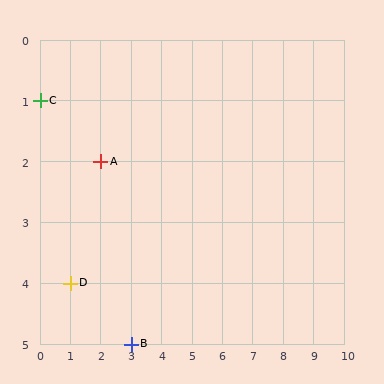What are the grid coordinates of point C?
Point C is at grid coordinates (0, 1).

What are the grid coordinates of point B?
Point B is at grid coordinates (3, 5).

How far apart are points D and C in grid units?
Points D and C are 1 column and 3 rows apart (about 3.2 grid units diagonally).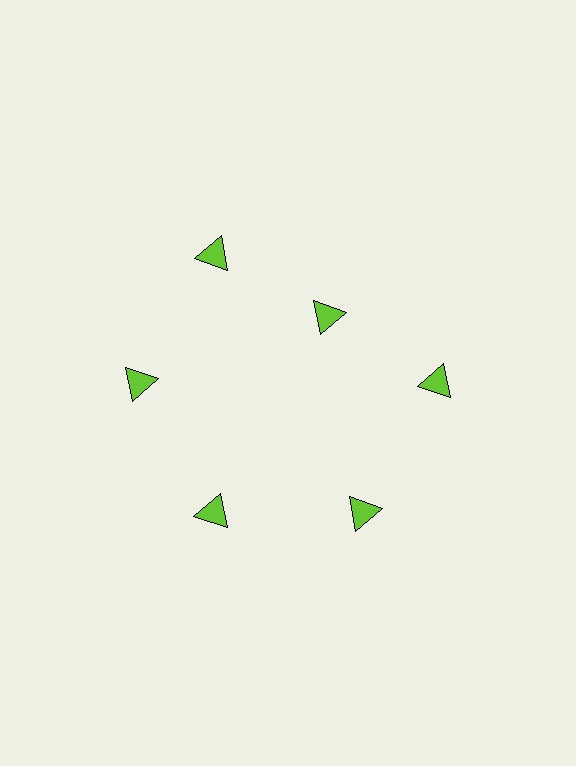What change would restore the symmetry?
The symmetry would be restored by moving it outward, back onto the ring so that all 6 triangles sit at equal angles and equal distance from the center.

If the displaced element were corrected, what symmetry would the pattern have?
It would have 6-fold rotational symmetry — the pattern would map onto itself every 60 degrees.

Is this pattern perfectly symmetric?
No. The 6 lime triangles are arranged in a ring, but one element near the 1 o'clock position is pulled inward toward the center, breaking the 6-fold rotational symmetry.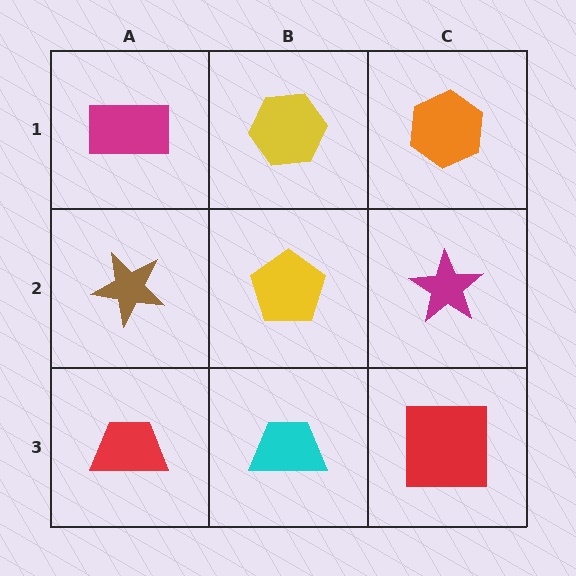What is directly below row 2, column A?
A red trapezoid.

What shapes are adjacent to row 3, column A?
A brown star (row 2, column A), a cyan trapezoid (row 3, column B).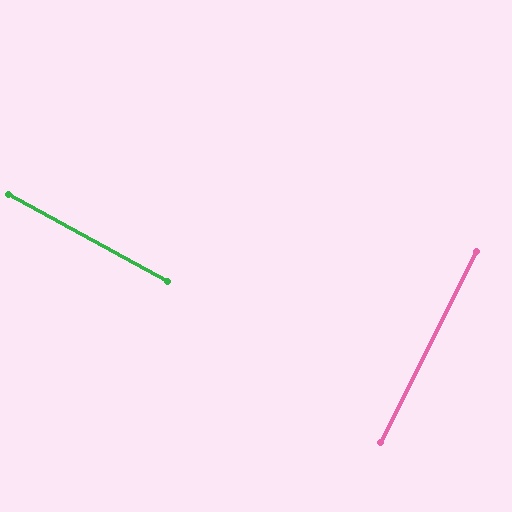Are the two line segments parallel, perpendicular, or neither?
Perpendicular — they meet at approximately 88°.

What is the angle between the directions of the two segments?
Approximately 88 degrees.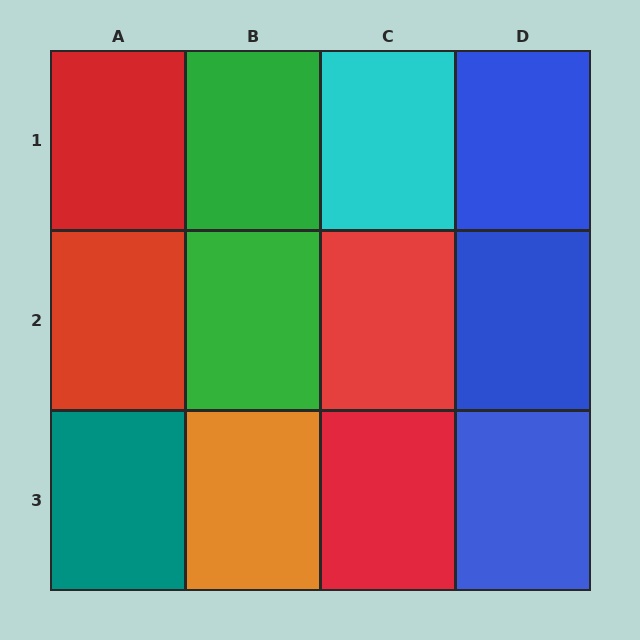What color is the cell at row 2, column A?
Red.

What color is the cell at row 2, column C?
Red.